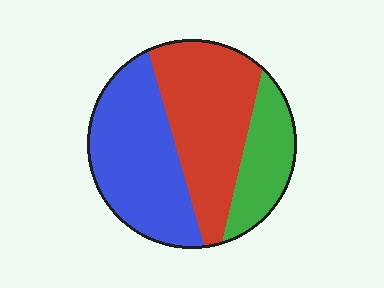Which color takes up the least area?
Green, at roughly 20%.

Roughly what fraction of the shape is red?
Red covers around 40% of the shape.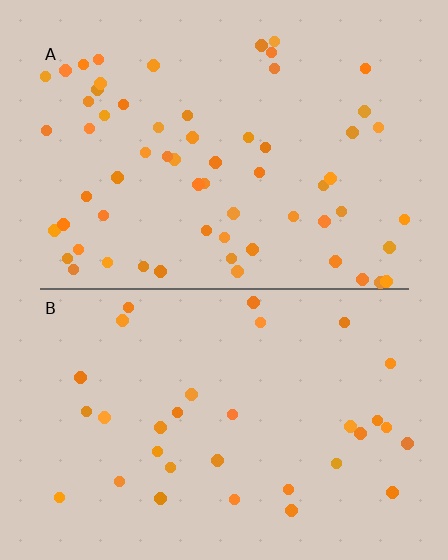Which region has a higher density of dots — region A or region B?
A (the top).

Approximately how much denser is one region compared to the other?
Approximately 1.9× — region A over region B.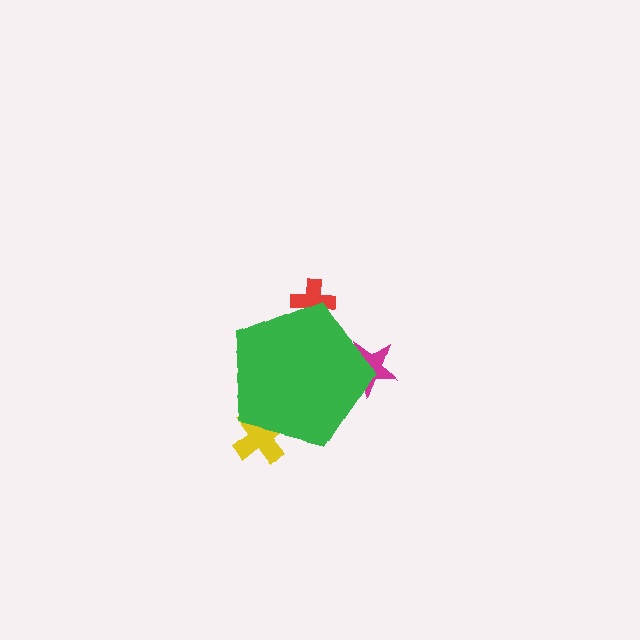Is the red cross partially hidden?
Yes, the red cross is partially hidden behind the green pentagon.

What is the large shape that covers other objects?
A green pentagon.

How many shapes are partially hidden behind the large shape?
3 shapes are partially hidden.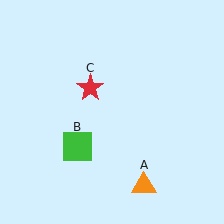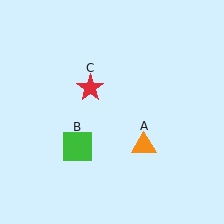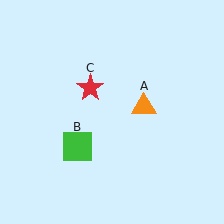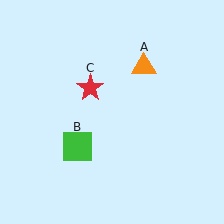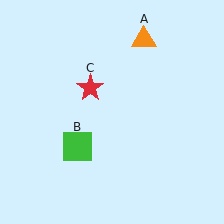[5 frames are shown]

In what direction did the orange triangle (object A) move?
The orange triangle (object A) moved up.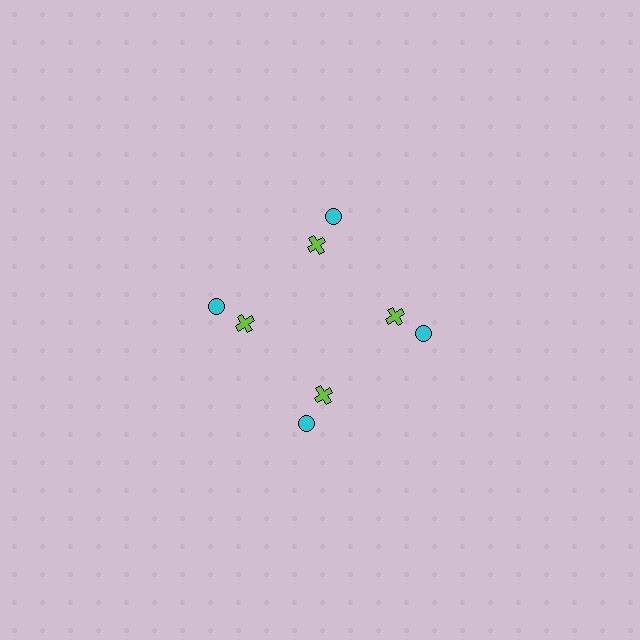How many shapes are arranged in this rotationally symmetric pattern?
There are 8 shapes, arranged in 4 groups of 2.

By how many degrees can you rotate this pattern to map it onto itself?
The pattern maps onto itself every 90 degrees of rotation.